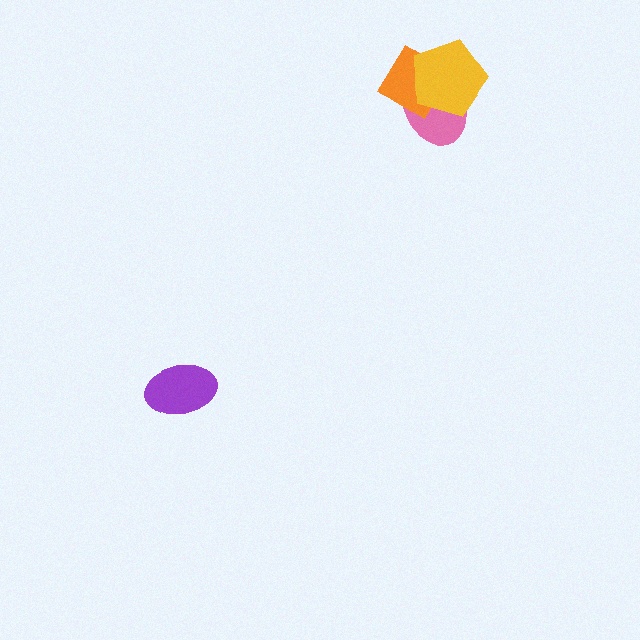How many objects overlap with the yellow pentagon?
2 objects overlap with the yellow pentagon.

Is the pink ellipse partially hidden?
Yes, it is partially covered by another shape.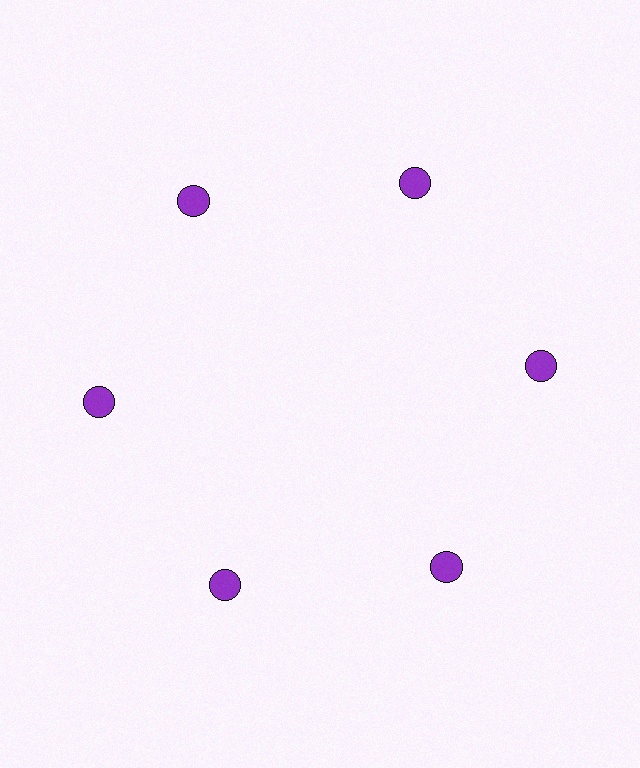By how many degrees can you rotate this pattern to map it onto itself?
The pattern maps onto itself every 60 degrees of rotation.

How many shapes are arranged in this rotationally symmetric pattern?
There are 6 shapes, arranged in 6 groups of 1.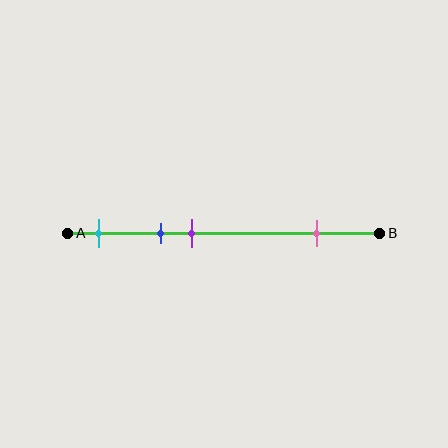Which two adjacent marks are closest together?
The blue and purple marks are the closest adjacent pair.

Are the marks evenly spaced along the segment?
No, the marks are not evenly spaced.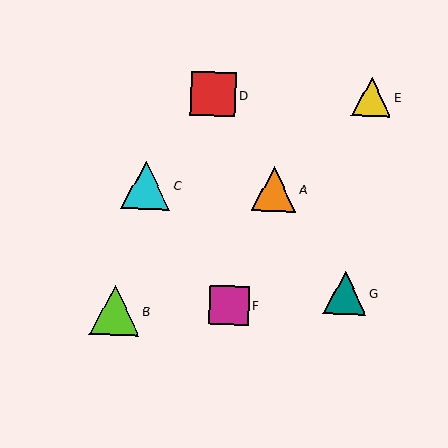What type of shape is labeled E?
Shape E is a yellow triangle.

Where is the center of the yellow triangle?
The center of the yellow triangle is at (371, 97).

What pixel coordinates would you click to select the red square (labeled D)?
Click at (213, 94) to select the red square D.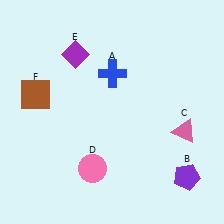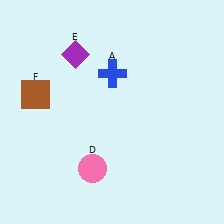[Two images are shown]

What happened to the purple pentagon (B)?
The purple pentagon (B) was removed in Image 2. It was in the bottom-right area of Image 1.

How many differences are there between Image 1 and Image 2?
There are 2 differences between the two images.